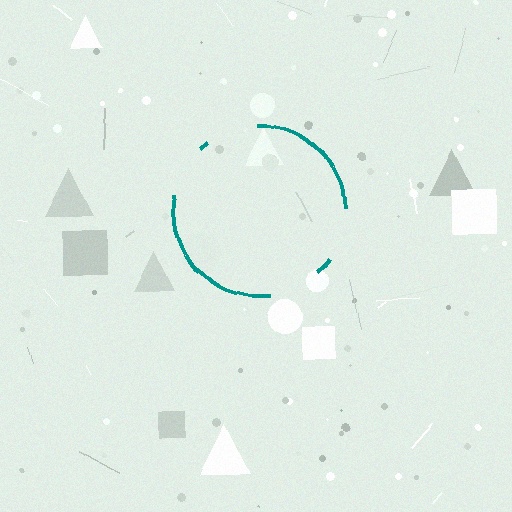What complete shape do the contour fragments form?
The contour fragments form a circle.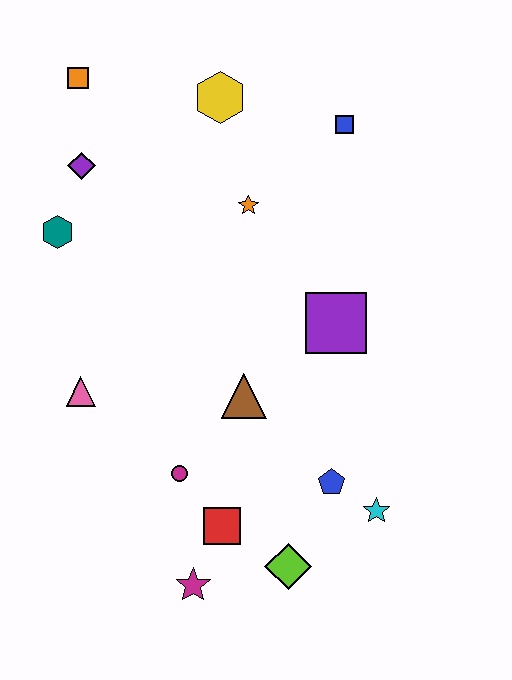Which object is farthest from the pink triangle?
The blue square is farthest from the pink triangle.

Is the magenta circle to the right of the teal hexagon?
Yes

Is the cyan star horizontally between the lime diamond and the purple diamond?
No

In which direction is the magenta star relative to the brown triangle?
The magenta star is below the brown triangle.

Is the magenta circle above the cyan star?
Yes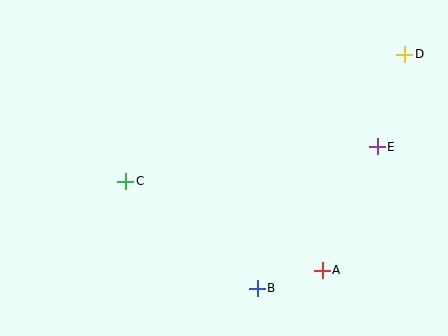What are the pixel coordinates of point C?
Point C is at (126, 181).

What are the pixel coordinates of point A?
Point A is at (322, 270).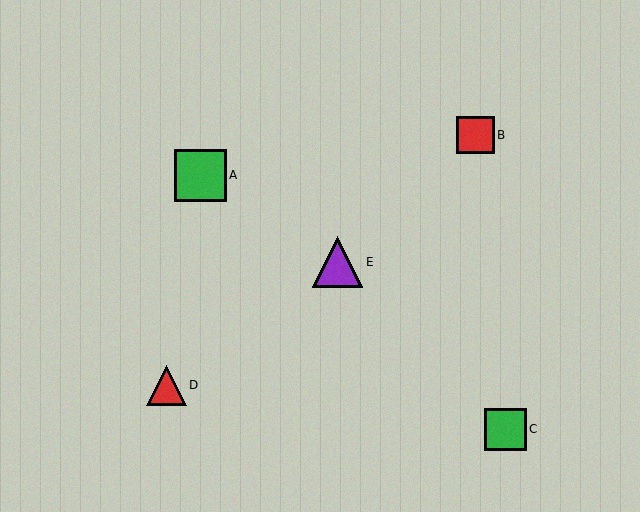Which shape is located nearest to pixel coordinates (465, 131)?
The red square (labeled B) at (475, 135) is nearest to that location.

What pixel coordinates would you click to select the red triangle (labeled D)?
Click at (167, 385) to select the red triangle D.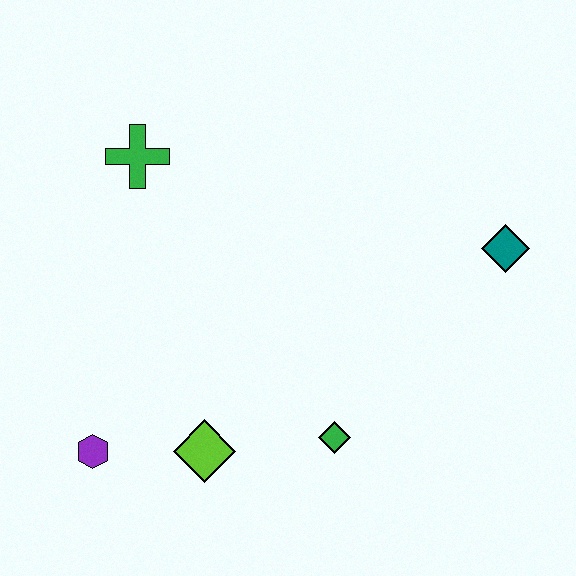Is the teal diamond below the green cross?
Yes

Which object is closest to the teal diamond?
The green diamond is closest to the teal diamond.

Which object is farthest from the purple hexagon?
The teal diamond is farthest from the purple hexagon.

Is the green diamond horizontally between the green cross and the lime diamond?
No